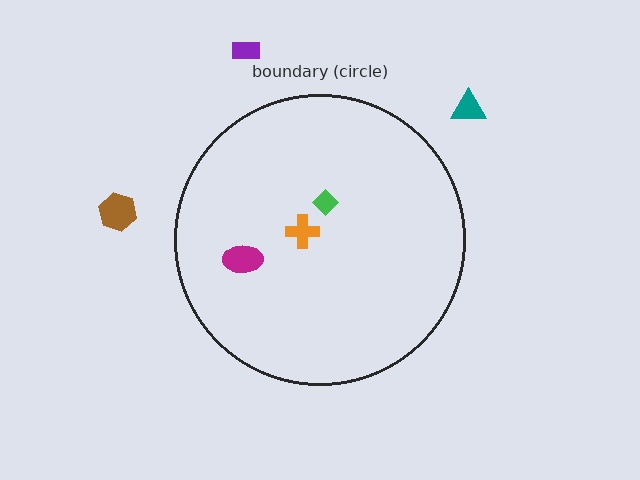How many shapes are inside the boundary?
3 inside, 3 outside.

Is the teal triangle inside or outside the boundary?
Outside.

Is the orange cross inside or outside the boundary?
Inside.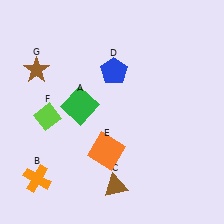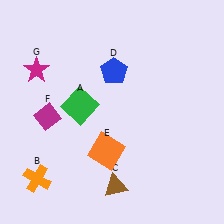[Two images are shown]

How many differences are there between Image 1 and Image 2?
There are 2 differences between the two images.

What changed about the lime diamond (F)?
In Image 1, F is lime. In Image 2, it changed to magenta.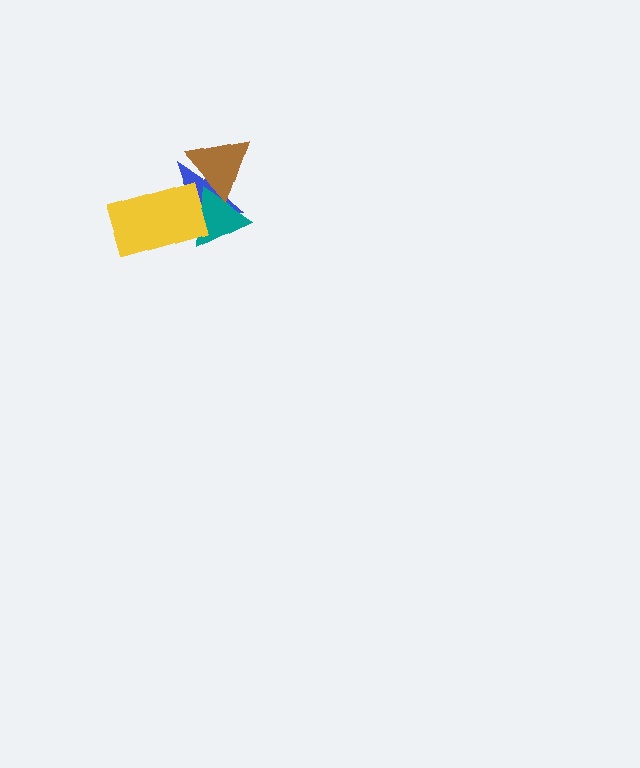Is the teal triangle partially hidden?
Yes, it is partially covered by another shape.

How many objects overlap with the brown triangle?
2 objects overlap with the brown triangle.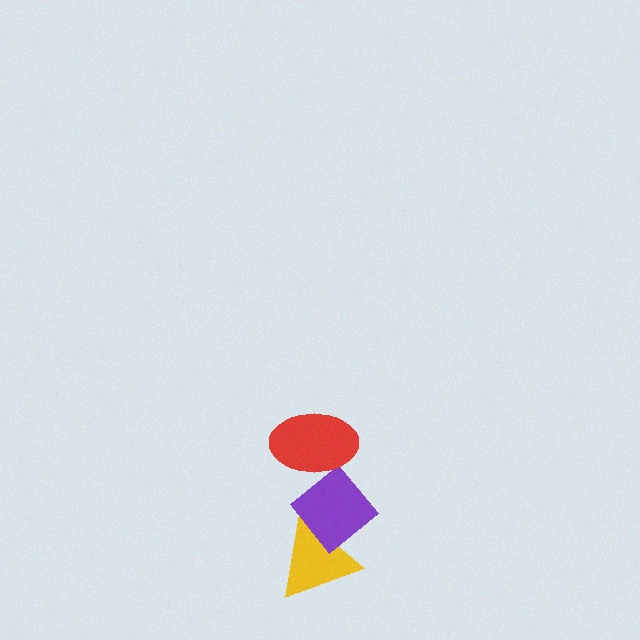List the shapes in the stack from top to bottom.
From top to bottom: the red ellipse, the purple diamond, the yellow triangle.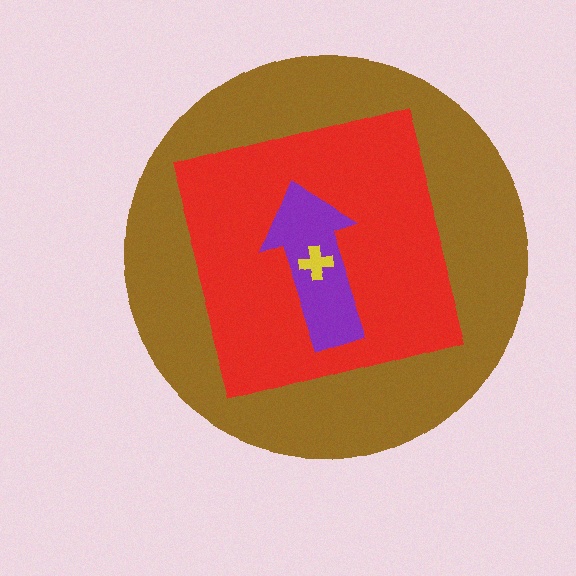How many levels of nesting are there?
4.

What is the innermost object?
The yellow cross.